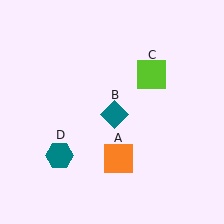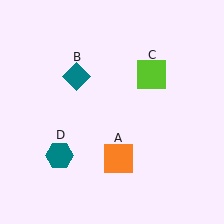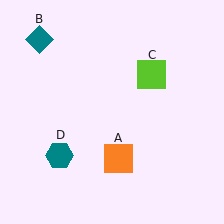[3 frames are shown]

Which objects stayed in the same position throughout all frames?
Orange square (object A) and lime square (object C) and teal hexagon (object D) remained stationary.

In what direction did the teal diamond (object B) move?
The teal diamond (object B) moved up and to the left.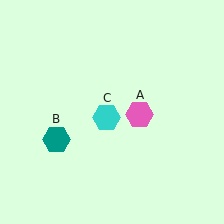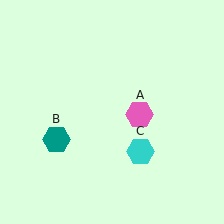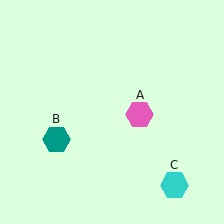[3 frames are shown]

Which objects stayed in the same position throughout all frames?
Pink hexagon (object A) and teal hexagon (object B) remained stationary.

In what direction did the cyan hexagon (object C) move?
The cyan hexagon (object C) moved down and to the right.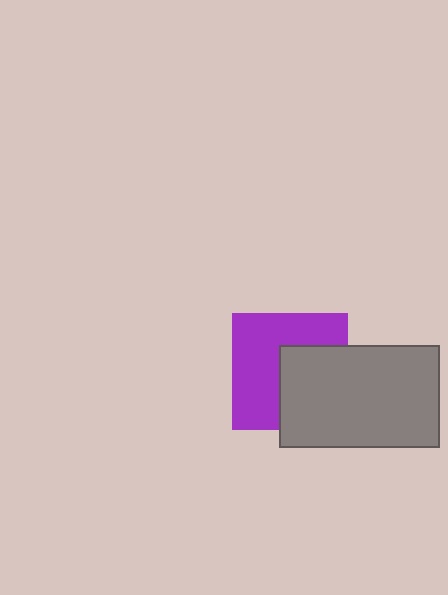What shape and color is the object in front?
The object in front is a gray rectangle.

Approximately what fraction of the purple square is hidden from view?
Roughly 42% of the purple square is hidden behind the gray rectangle.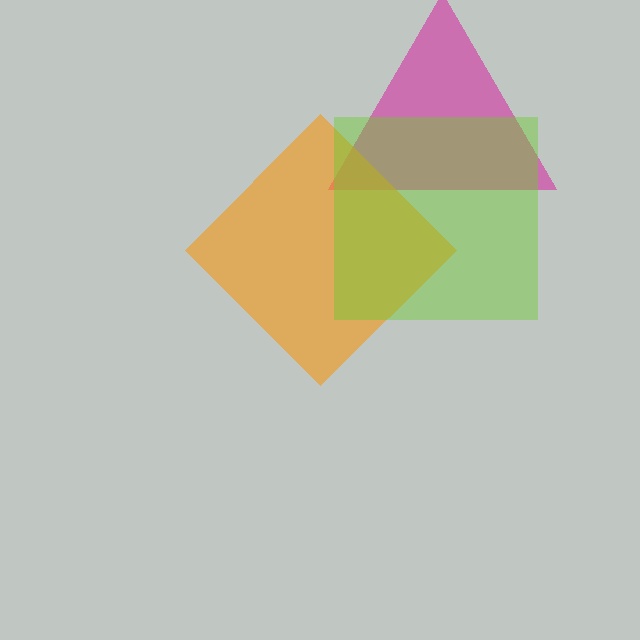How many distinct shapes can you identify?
There are 3 distinct shapes: a magenta triangle, an orange diamond, a lime square.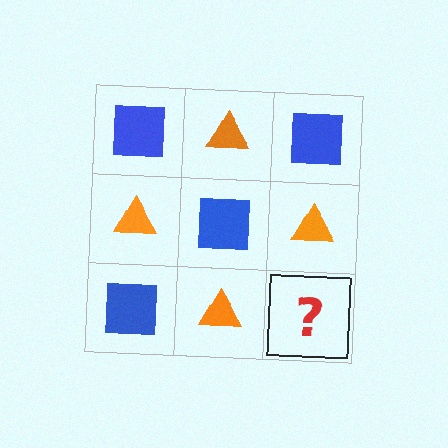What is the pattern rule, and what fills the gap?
The rule is that it alternates blue square and orange triangle in a checkerboard pattern. The gap should be filled with a blue square.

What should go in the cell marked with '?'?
The missing cell should contain a blue square.